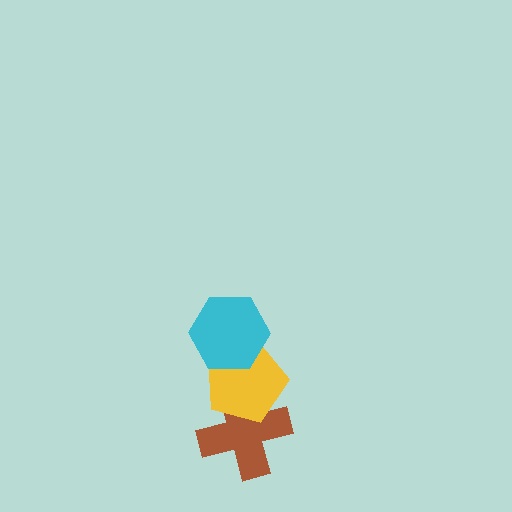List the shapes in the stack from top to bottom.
From top to bottom: the cyan hexagon, the yellow pentagon, the brown cross.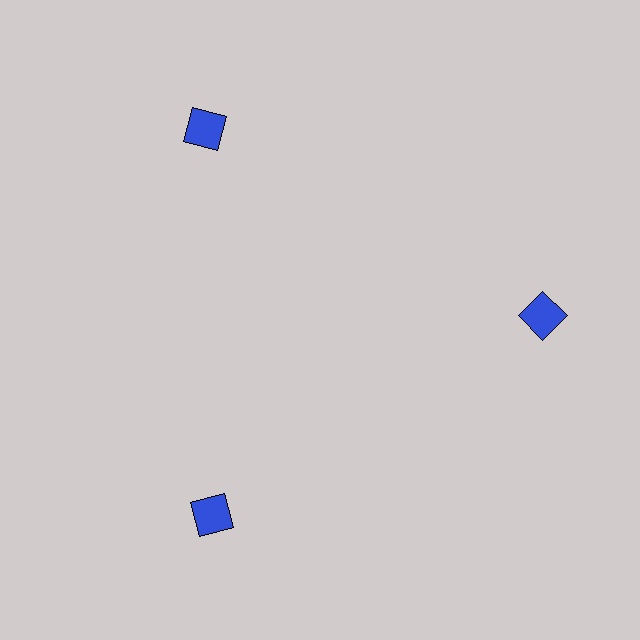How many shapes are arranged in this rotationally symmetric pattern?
There are 3 shapes, arranged in 3 groups of 1.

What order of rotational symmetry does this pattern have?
This pattern has 3-fold rotational symmetry.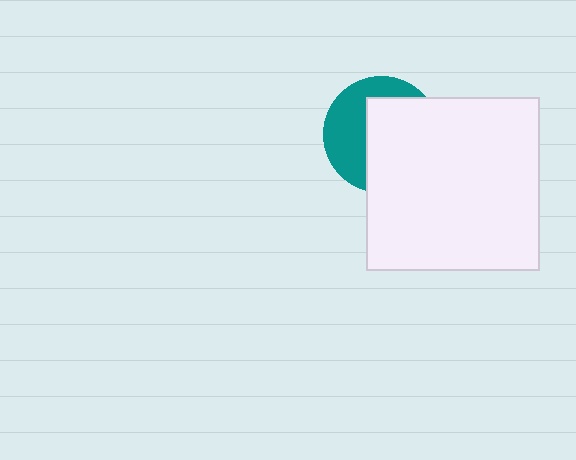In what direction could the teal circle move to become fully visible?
The teal circle could move left. That would shift it out from behind the white rectangle entirely.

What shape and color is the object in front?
The object in front is a white rectangle.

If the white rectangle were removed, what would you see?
You would see the complete teal circle.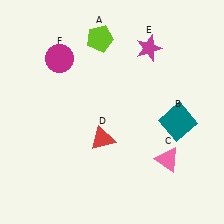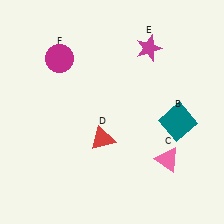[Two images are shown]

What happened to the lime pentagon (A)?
The lime pentagon (A) was removed in Image 2. It was in the top-left area of Image 1.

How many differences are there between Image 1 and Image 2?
There is 1 difference between the two images.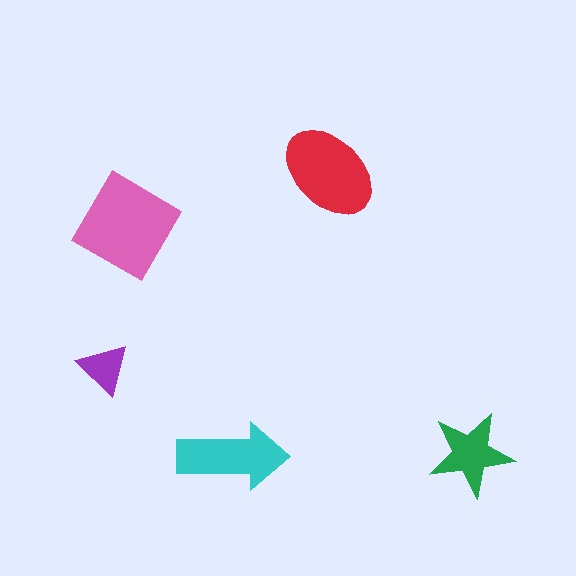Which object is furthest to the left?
The purple triangle is leftmost.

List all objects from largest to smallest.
The pink diamond, the red ellipse, the cyan arrow, the green star, the purple triangle.